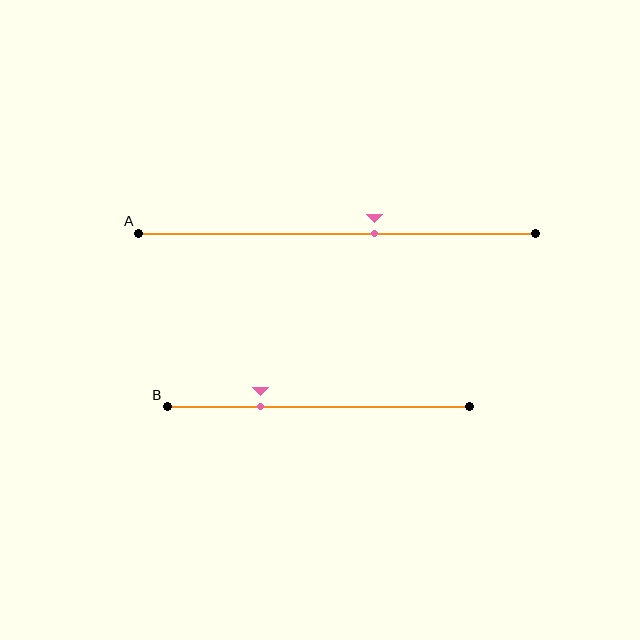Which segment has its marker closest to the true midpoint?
Segment A has its marker closest to the true midpoint.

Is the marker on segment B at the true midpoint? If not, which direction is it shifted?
No, the marker on segment B is shifted to the left by about 19% of the segment length.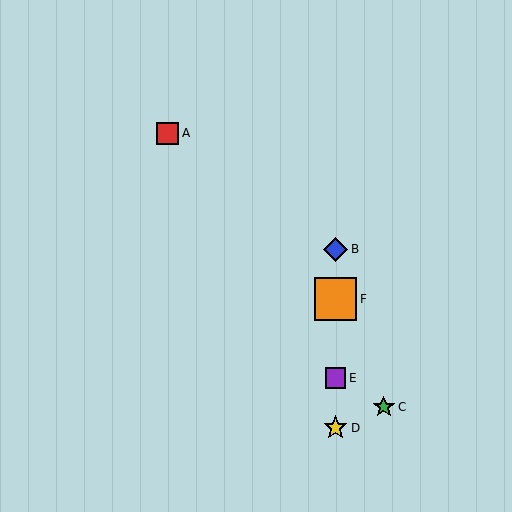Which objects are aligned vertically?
Objects B, D, E, F are aligned vertically.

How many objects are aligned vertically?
4 objects (B, D, E, F) are aligned vertically.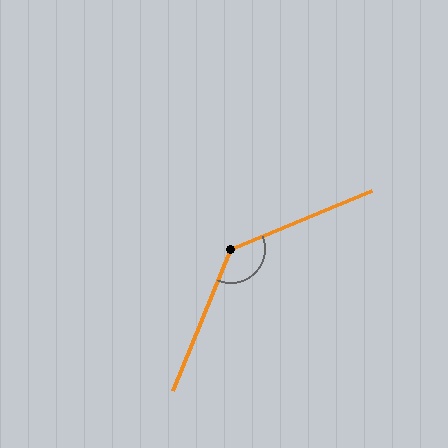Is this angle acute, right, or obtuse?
It is obtuse.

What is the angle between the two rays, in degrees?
Approximately 135 degrees.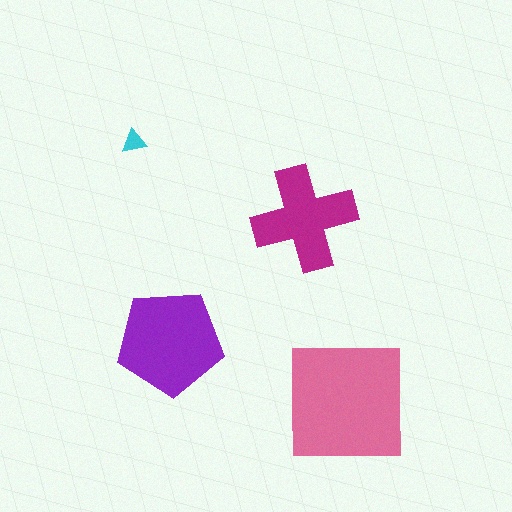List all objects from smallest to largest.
The cyan triangle, the magenta cross, the purple pentagon, the pink square.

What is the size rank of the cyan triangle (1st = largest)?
4th.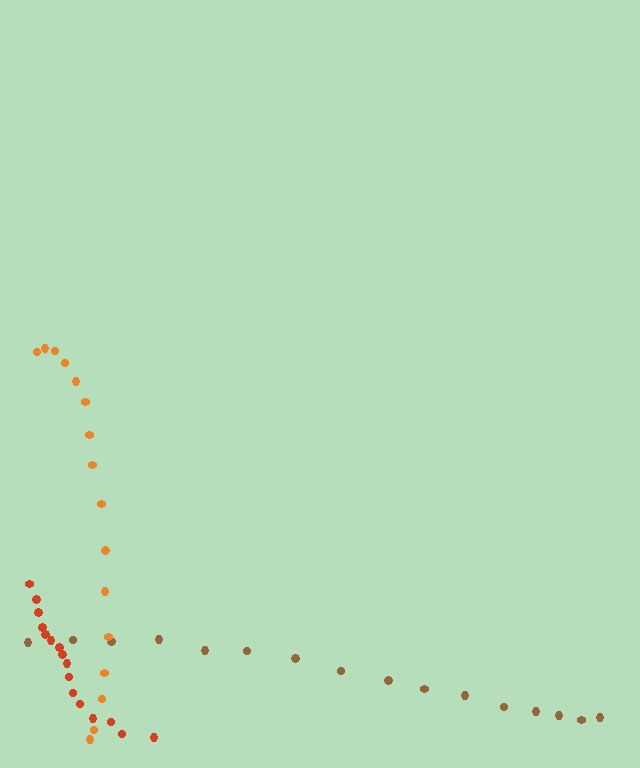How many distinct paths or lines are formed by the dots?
There are 3 distinct paths.